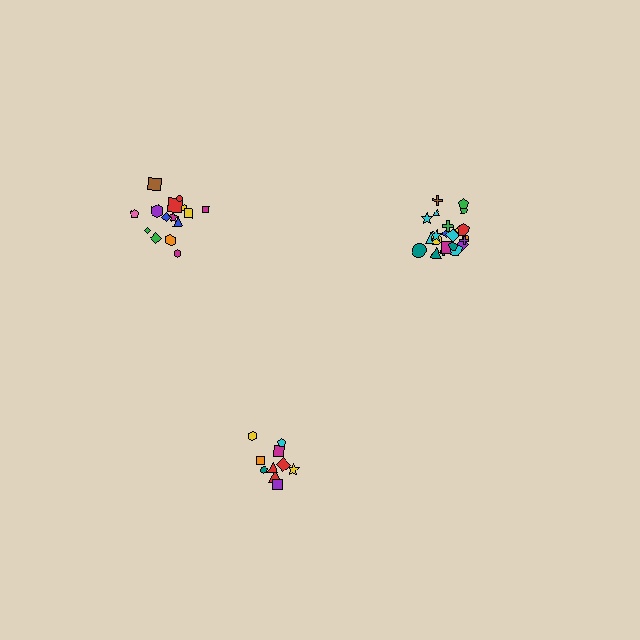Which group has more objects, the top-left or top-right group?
The top-right group.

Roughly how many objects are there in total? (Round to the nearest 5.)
Roughly 45 objects in total.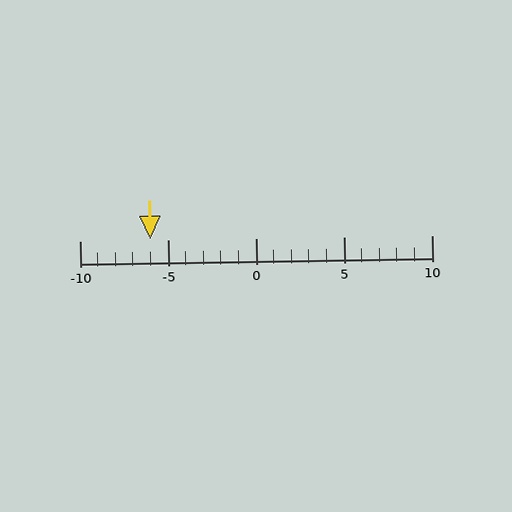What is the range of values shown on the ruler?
The ruler shows values from -10 to 10.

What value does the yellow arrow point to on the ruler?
The yellow arrow points to approximately -6.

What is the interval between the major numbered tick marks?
The major tick marks are spaced 5 units apart.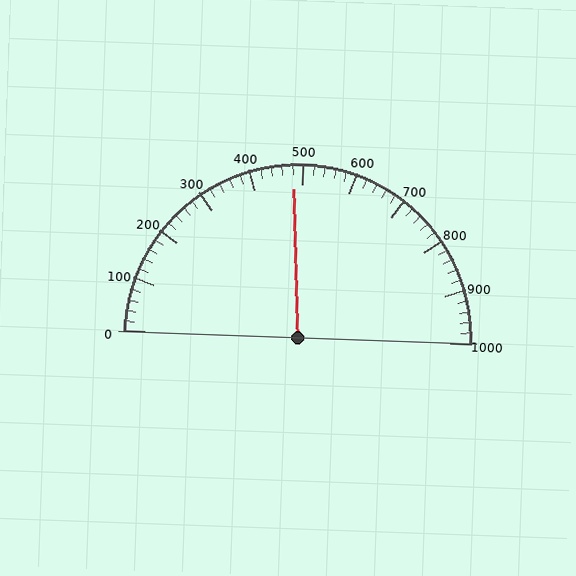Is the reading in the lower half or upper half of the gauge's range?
The reading is in the lower half of the range (0 to 1000).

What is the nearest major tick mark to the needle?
The nearest major tick mark is 500.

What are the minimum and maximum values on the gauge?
The gauge ranges from 0 to 1000.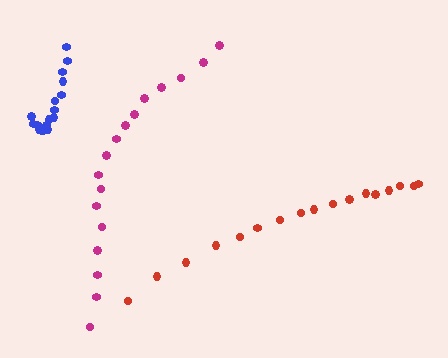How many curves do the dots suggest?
There are 3 distinct paths.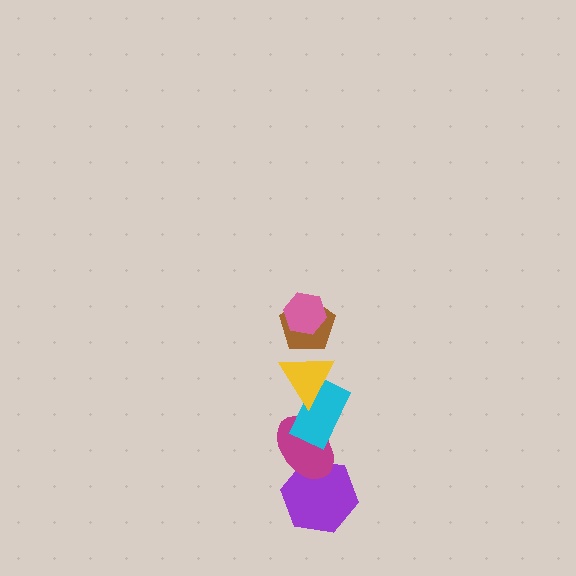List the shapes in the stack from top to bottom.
From top to bottom: the pink hexagon, the brown pentagon, the yellow triangle, the cyan rectangle, the magenta ellipse, the purple hexagon.